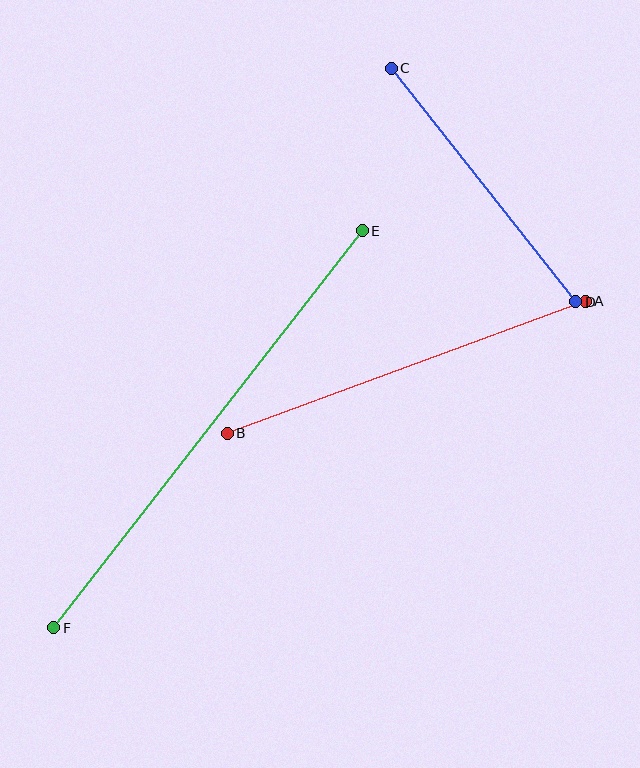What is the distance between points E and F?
The distance is approximately 503 pixels.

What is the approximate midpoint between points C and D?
The midpoint is at approximately (483, 185) pixels.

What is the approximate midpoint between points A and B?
The midpoint is at approximately (406, 367) pixels.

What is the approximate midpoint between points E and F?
The midpoint is at approximately (208, 429) pixels.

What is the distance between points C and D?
The distance is approximately 298 pixels.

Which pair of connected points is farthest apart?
Points E and F are farthest apart.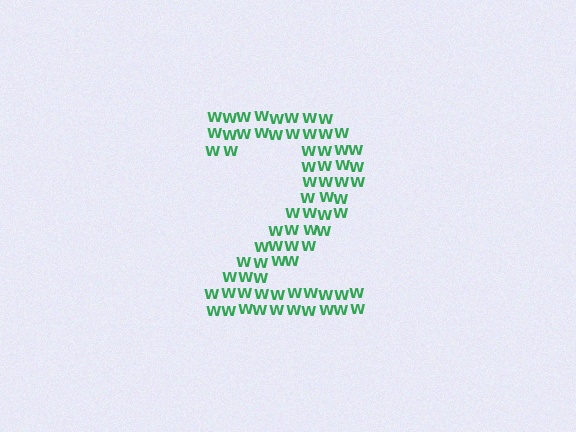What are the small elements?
The small elements are letter W's.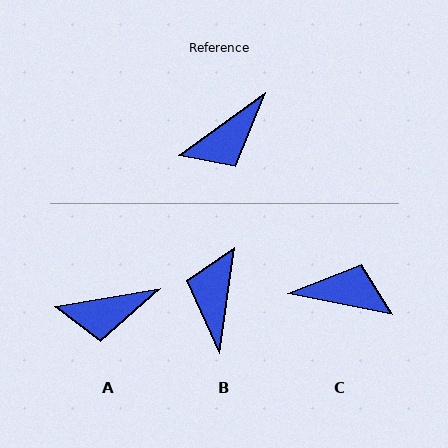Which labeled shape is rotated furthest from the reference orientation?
B, about 134 degrees away.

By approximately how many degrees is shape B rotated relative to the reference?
Approximately 134 degrees clockwise.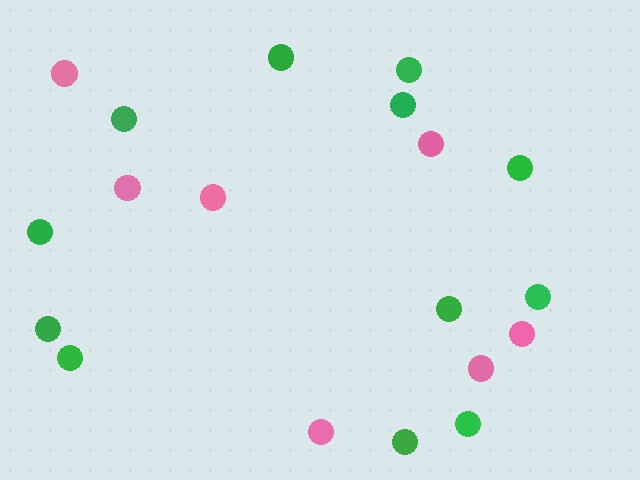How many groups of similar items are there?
There are 2 groups: one group of pink circles (7) and one group of green circles (12).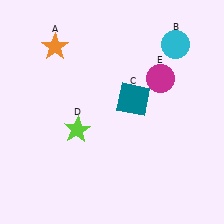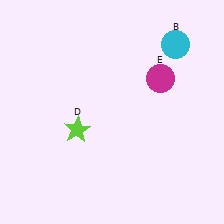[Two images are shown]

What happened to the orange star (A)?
The orange star (A) was removed in Image 2. It was in the top-left area of Image 1.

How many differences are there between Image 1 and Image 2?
There are 2 differences between the two images.